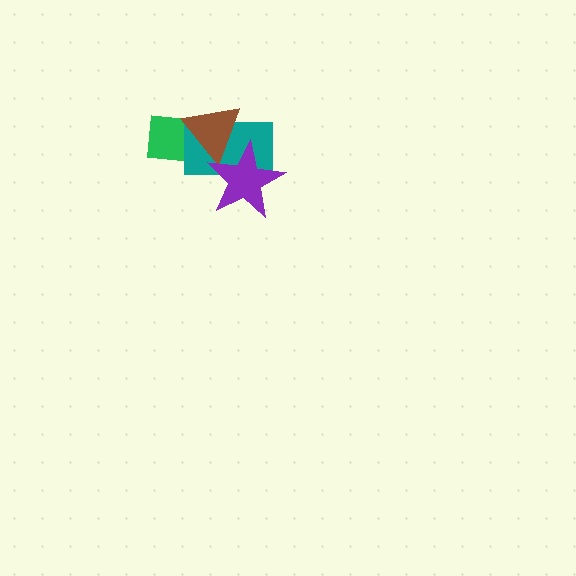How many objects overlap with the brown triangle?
3 objects overlap with the brown triangle.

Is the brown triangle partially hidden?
Yes, it is partially covered by another shape.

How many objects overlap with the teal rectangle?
3 objects overlap with the teal rectangle.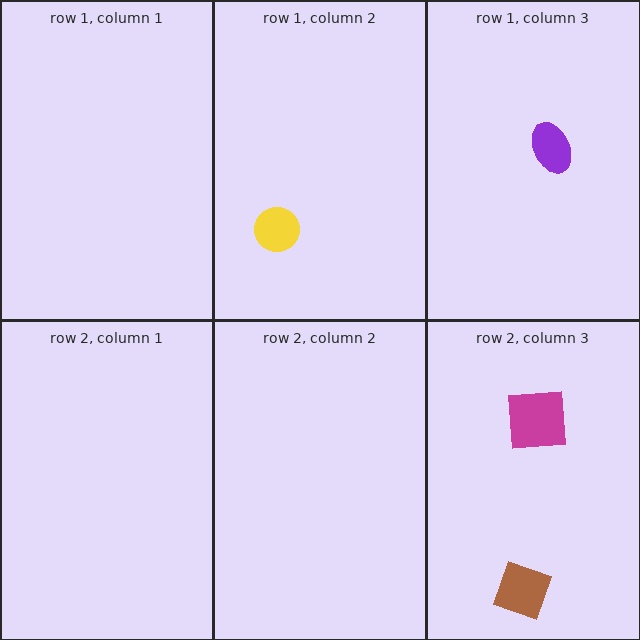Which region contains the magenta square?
The row 2, column 3 region.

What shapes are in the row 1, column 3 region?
The purple ellipse.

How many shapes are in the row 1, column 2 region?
1.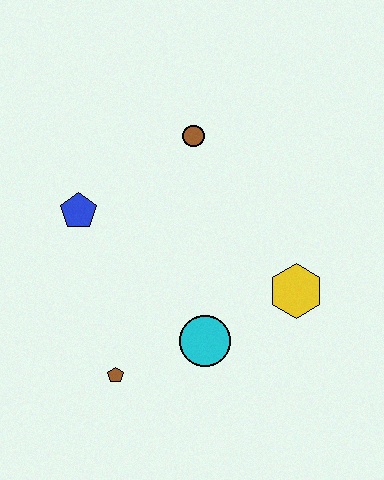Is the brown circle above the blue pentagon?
Yes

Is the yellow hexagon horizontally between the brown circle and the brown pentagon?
No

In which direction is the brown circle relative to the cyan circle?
The brown circle is above the cyan circle.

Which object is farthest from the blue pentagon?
The yellow hexagon is farthest from the blue pentagon.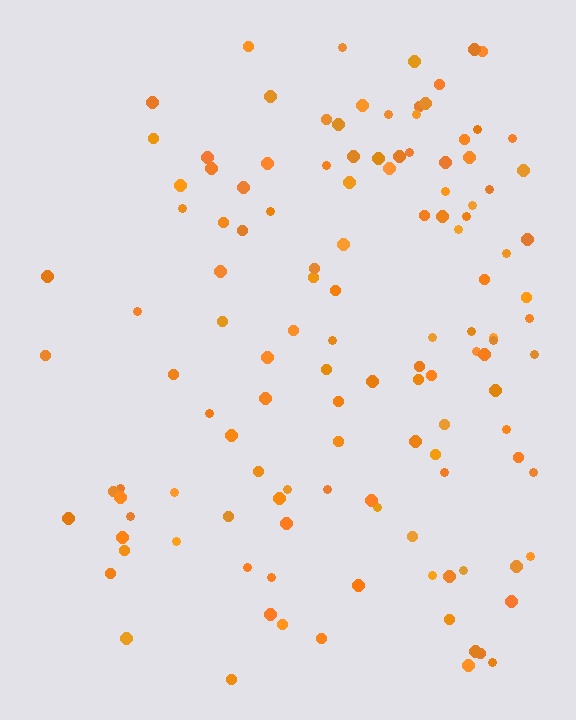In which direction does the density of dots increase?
From left to right, with the right side densest.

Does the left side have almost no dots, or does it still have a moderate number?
Still a moderate number, just noticeably fewer than the right.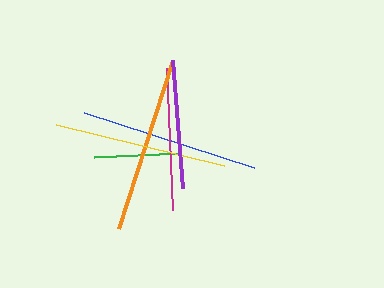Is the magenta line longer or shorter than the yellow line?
The yellow line is longer than the magenta line.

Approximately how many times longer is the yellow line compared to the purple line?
The yellow line is approximately 1.4 times the length of the purple line.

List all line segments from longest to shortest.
From longest to shortest: blue, orange, yellow, magenta, purple, green.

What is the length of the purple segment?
The purple segment is approximately 128 pixels long.